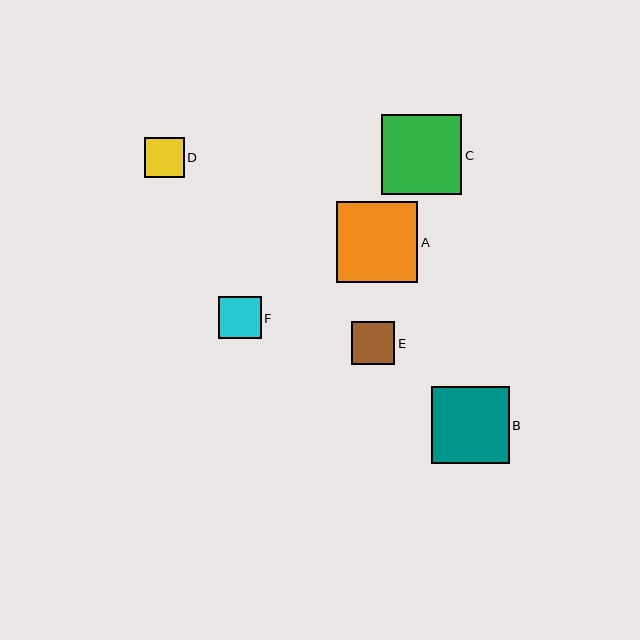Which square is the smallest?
Square D is the smallest with a size of approximately 39 pixels.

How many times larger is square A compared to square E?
Square A is approximately 1.9 times the size of square E.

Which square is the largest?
Square A is the largest with a size of approximately 81 pixels.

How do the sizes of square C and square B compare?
Square C and square B are approximately the same size.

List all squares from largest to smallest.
From largest to smallest: A, C, B, E, F, D.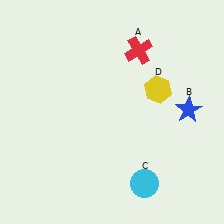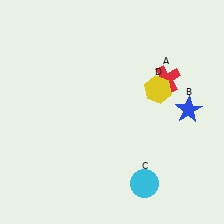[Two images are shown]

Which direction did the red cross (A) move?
The red cross (A) moved down.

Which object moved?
The red cross (A) moved down.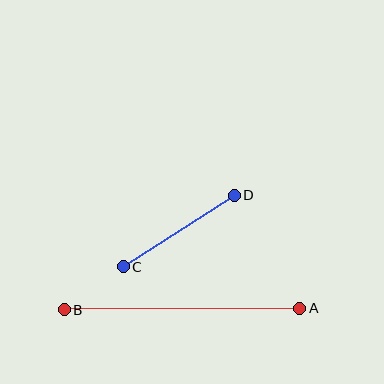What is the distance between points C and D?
The distance is approximately 132 pixels.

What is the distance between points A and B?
The distance is approximately 236 pixels.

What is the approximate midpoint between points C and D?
The midpoint is at approximately (179, 231) pixels.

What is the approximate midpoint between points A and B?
The midpoint is at approximately (182, 309) pixels.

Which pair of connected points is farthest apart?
Points A and B are farthest apart.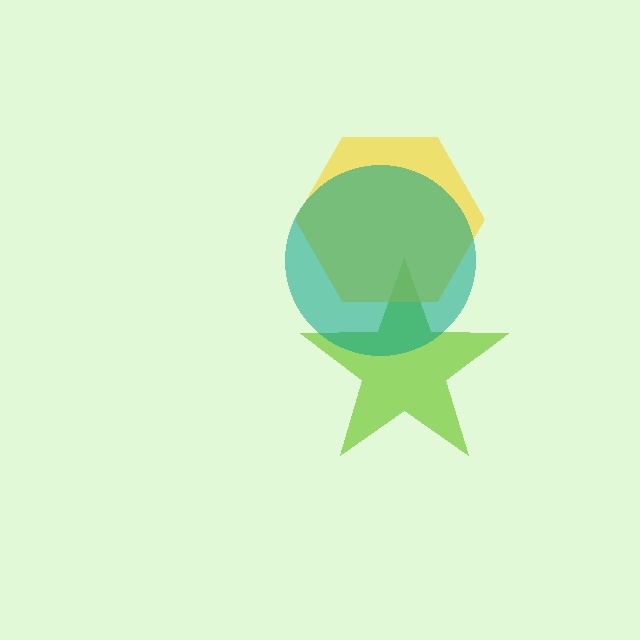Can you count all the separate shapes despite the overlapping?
Yes, there are 3 separate shapes.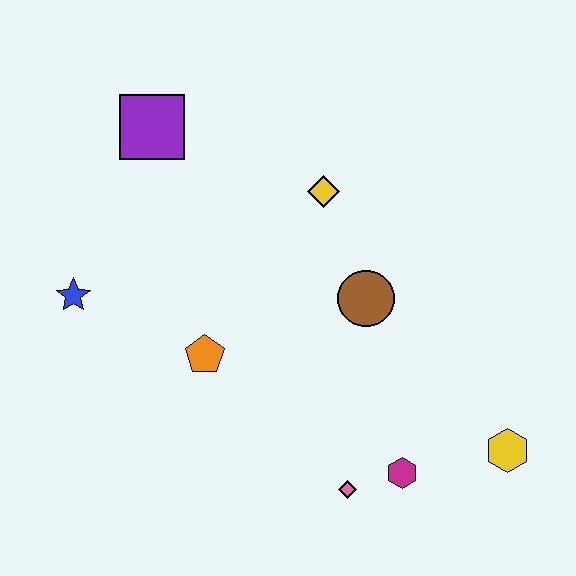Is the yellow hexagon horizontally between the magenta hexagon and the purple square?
No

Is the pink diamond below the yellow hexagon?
Yes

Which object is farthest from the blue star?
The yellow hexagon is farthest from the blue star.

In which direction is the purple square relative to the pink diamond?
The purple square is above the pink diamond.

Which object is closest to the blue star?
The orange pentagon is closest to the blue star.